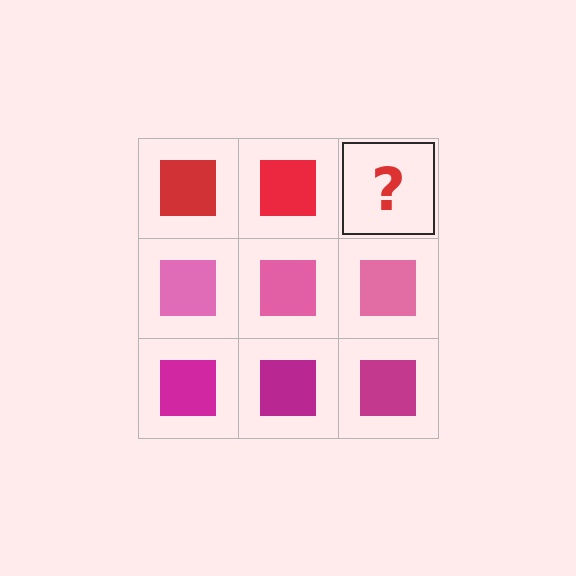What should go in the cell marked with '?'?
The missing cell should contain a red square.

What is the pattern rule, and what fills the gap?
The rule is that each row has a consistent color. The gap should be filled with a red square.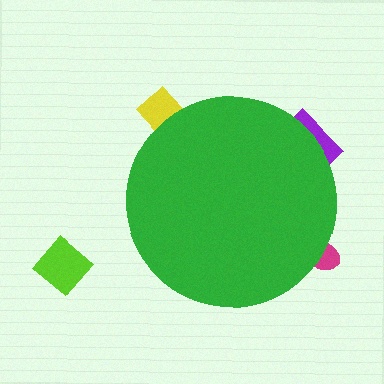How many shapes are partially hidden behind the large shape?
3 shapes are partially hidden.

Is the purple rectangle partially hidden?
Yes, the purple rectangle is partially hidden behind the green circle.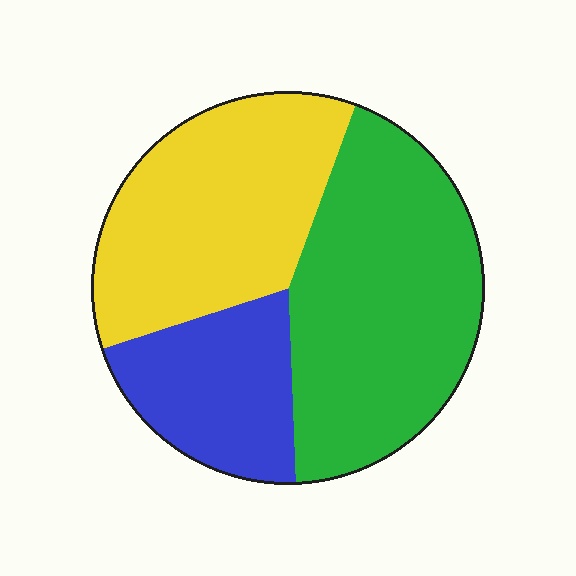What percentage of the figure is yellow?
Yellow covers 36% of the figure.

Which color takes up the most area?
Green, at roughly 45%.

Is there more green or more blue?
Green.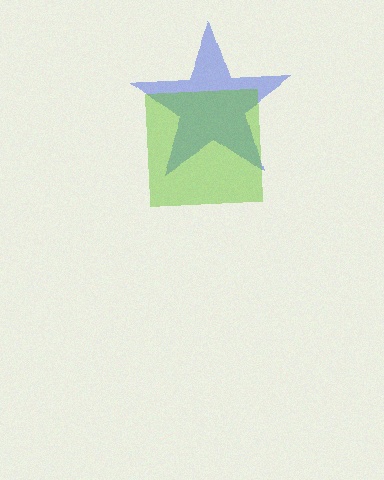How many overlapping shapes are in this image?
There are 2 overlapping shapes in the image.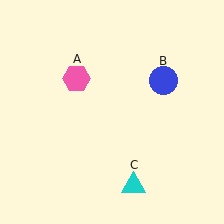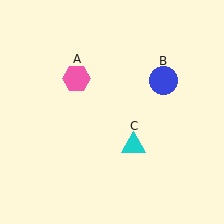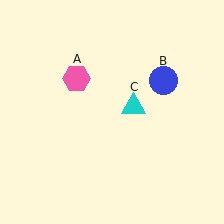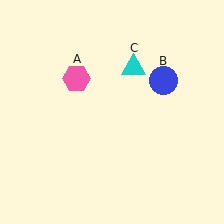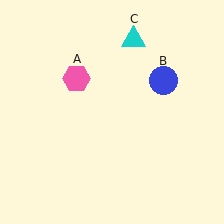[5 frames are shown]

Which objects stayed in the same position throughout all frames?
Pink hexagon (object A) and blue circle (object B) remained stationary.